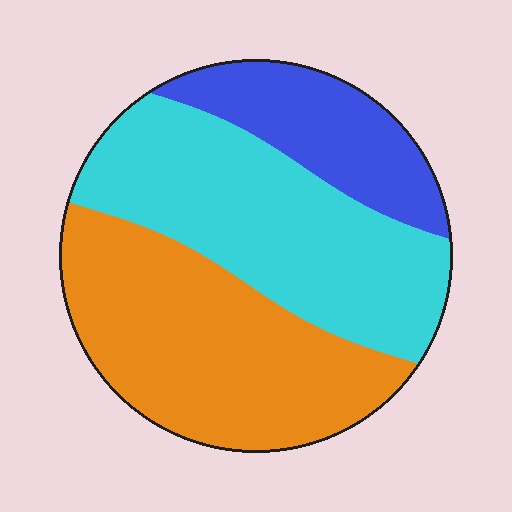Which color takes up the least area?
Blue, at roughly 20%.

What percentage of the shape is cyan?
Cyan covers 40% of the shape.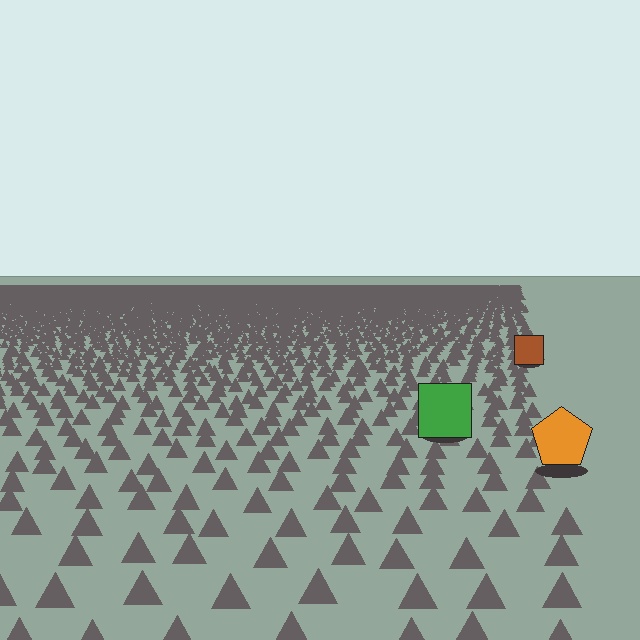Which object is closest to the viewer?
The orange pentagon is closest. The texture marks near it are larger and more spread out.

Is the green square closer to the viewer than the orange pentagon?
No. The orange pentagon is closer — you can tell from the texture gradient: the ground texture is coarser near it.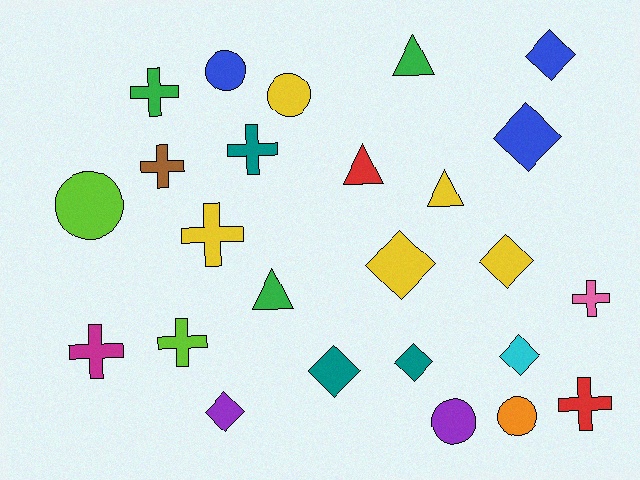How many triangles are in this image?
There are 4 triangles.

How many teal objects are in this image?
There are 3 teal objects.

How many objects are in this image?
There are 25 objects.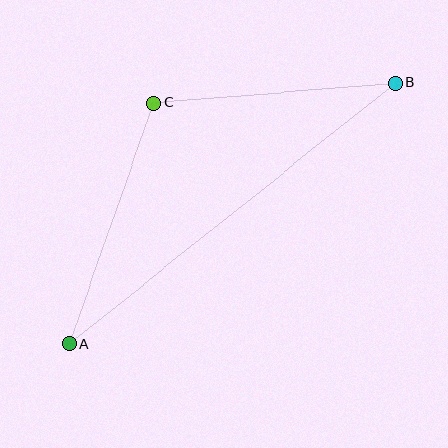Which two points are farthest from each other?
Points A and B are farthest from each other.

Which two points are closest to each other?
Points B and C are closest to each other.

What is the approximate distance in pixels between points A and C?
The distance between A and C is approximately 256 pixels.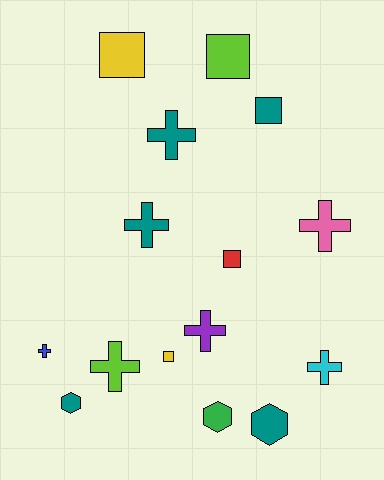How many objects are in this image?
There are 15 objects.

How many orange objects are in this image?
There are no orange objects.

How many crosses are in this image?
There are 7 crosses.